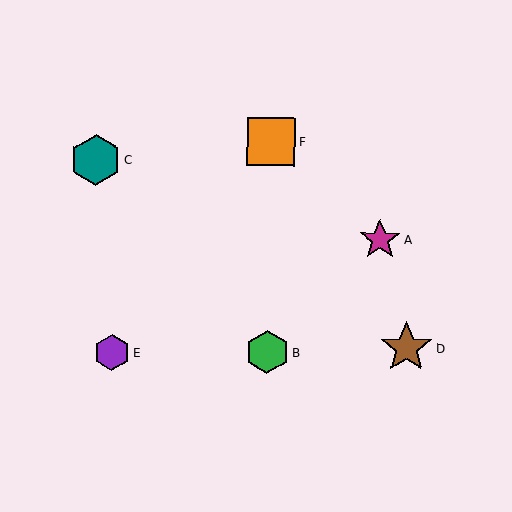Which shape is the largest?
The brown star (labeled D) is the largest.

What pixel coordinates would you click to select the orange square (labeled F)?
Click at (271, 142) to select the orange square F.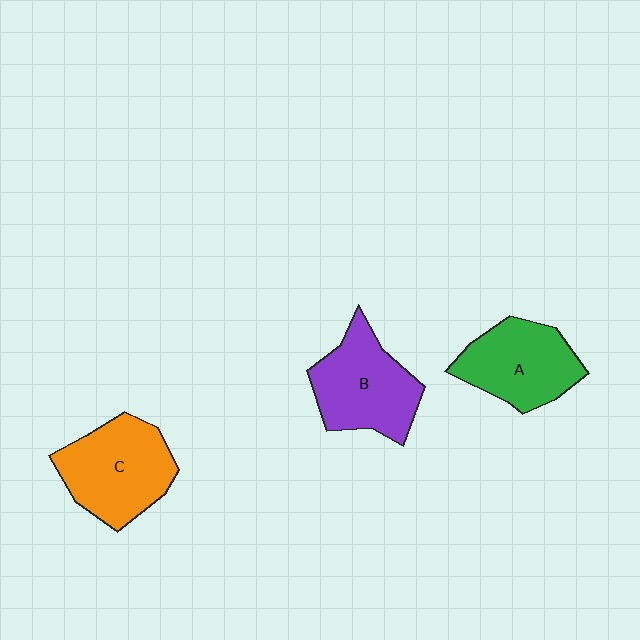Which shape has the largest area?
Shape C (orange).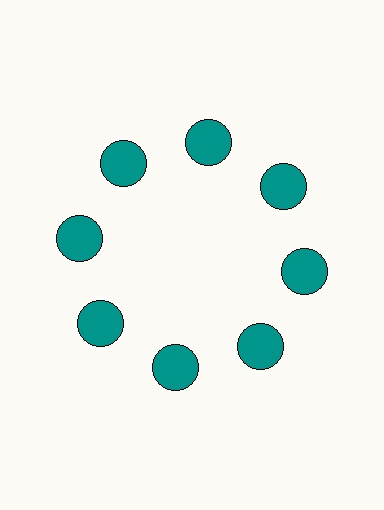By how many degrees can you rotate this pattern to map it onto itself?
The pattern maps onto itself every 45 degrees of rotation.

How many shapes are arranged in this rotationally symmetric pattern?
There are 8 shapes, arranged in 8 groups of 1.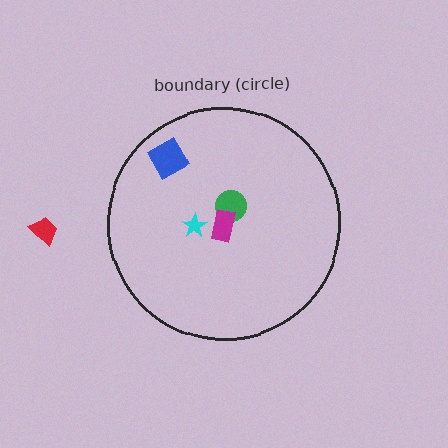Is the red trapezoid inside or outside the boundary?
Outside.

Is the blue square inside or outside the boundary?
Inside.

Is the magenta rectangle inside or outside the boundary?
Inside.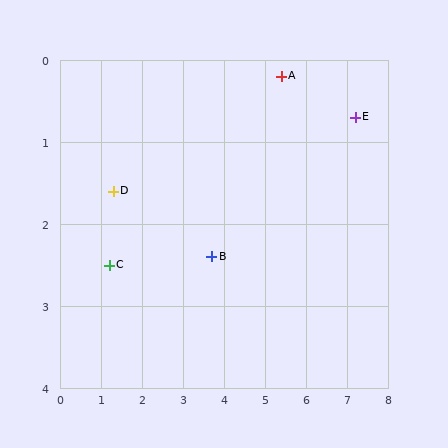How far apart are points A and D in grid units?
Points A and D are about 4.3 grid units apart.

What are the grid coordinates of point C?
Point C is at approximately (1.2, 2.5).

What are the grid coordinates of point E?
Point E is at approximately (7.2, 0.7).